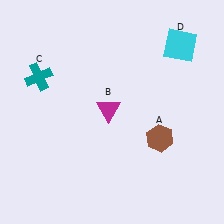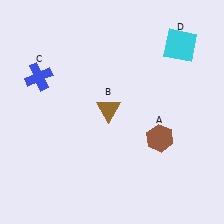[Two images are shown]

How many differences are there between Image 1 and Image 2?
There are 2 differences between the two images.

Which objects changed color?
B changed from magenta to brown. C changed from teal to blue.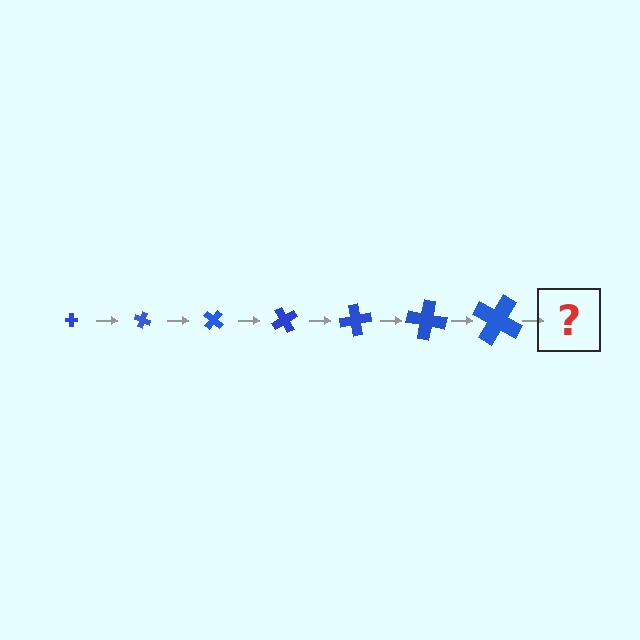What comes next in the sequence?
The next element should be a cross, larger than the previous one and rotated 140 degrees from the start.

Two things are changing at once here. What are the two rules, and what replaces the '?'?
The two rules are that the cross grows larger each step and it rotates 20 degrees each step. The '?' should be a cross, larger than the previous one and rotated 140 degrees from the start.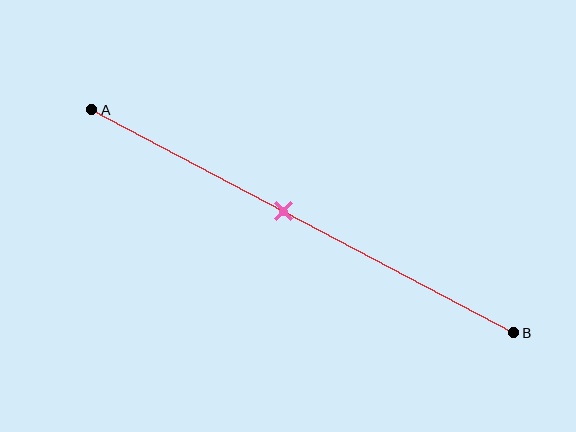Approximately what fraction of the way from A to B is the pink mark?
The pink mark is approximately 45% of the way from A to B.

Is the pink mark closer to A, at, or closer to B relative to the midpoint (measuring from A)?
The pink mark is closer to point A than the midpoint of segment AB.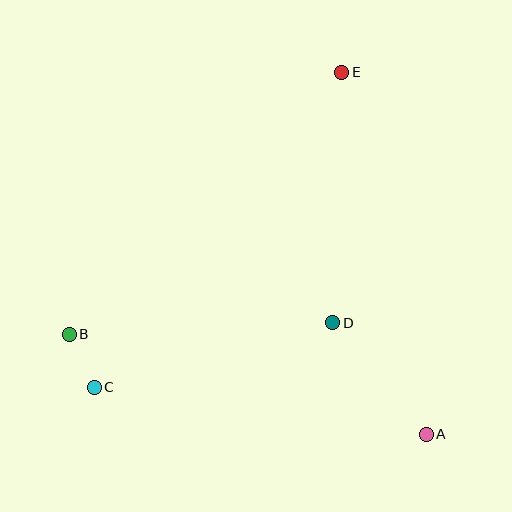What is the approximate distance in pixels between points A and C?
The distance between A and C is approximately 335 pixels.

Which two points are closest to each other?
Points B and C are closest to each other.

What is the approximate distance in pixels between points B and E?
The distance between B and E is approximately 378 pixels.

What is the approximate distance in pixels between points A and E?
The distance between A and E is approximately 372 pixels.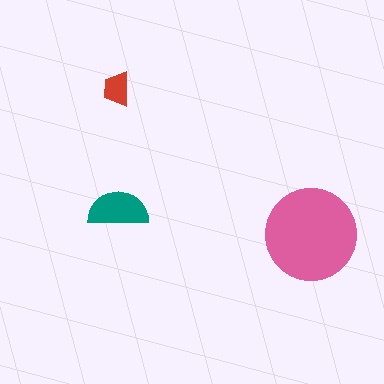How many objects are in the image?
There are 3 objects in the image.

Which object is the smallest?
The red trapezoid.